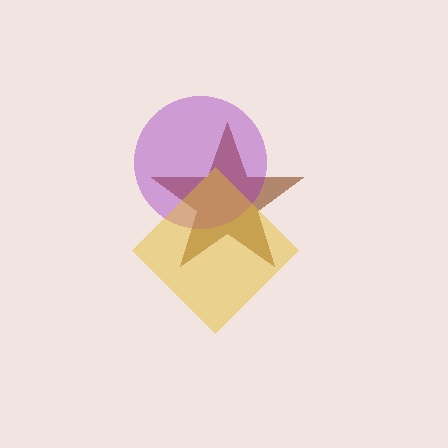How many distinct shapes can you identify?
There are 3 distinct shapes: a brown star, a purple circle, a yellow diamond.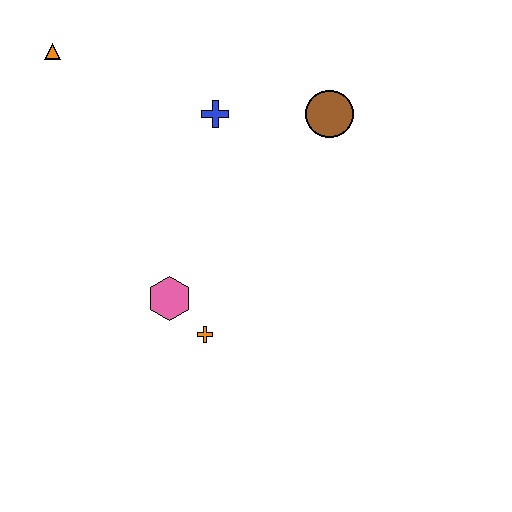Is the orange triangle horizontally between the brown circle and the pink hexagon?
No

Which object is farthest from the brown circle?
The orange triangle is farthest from the brown circle.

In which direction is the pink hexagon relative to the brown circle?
The pink hexagon is below the brown circle.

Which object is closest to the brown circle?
The blue cross is closest to the brown circle.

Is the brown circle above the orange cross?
Yes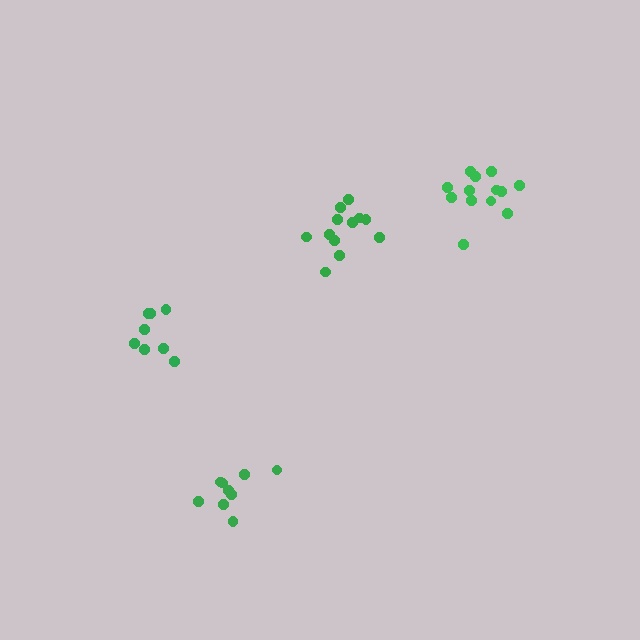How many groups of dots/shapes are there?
There are 4 groups.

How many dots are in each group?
Group 1: 13 dots, Group 2: 8 dots, Group 3: 12 dots, Group 4: 9 dots (42 total).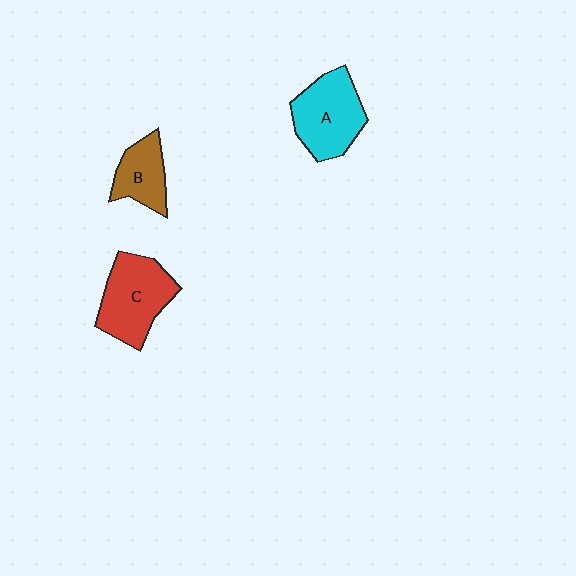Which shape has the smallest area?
Shape B (brown).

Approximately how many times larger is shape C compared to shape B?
Approximately 1.6 times.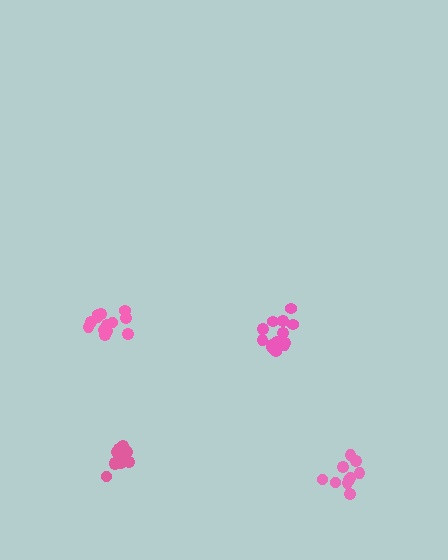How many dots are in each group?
Group 1: 13 dots, Group 2: 13 dots, Group 3: 11 dots, Group 4: 10 dots (47 total).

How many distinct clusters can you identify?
There are 4 distinct clusters.